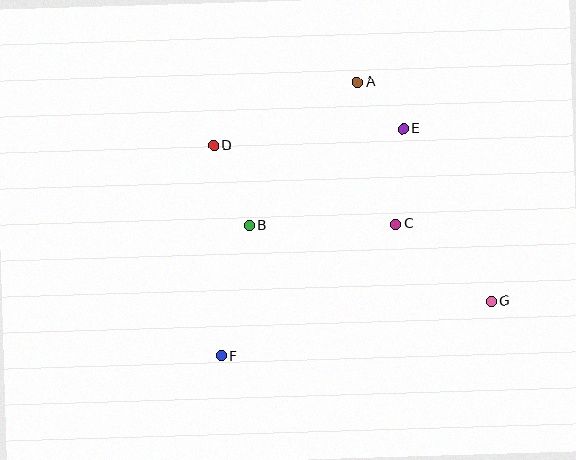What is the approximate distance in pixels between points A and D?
The distance between A and D is approximately 157 pixels.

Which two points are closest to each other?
Points A and E are closest to each other.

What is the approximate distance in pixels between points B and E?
The distance between B and E is approximately 182 pixels.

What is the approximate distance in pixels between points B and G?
The distance between B and G is approximately 254 pixels.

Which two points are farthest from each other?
Points D and G are farthest from each other.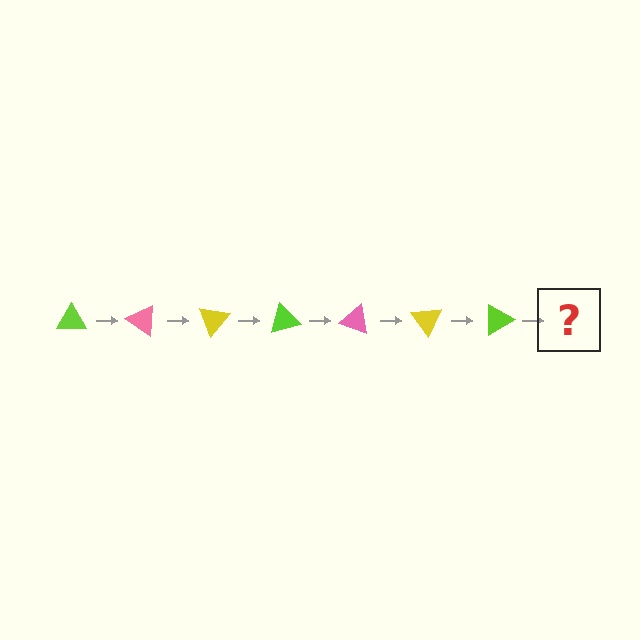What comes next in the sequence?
The next element should be a pink triangle, rotated 245 degrees from the start.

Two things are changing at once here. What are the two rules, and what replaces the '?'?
The two rules are that it rotates 35 degrees each step and the color cycles through lime, pink, and yellow. The '?' should be a pink triangle, rotated 245 degrees from the start.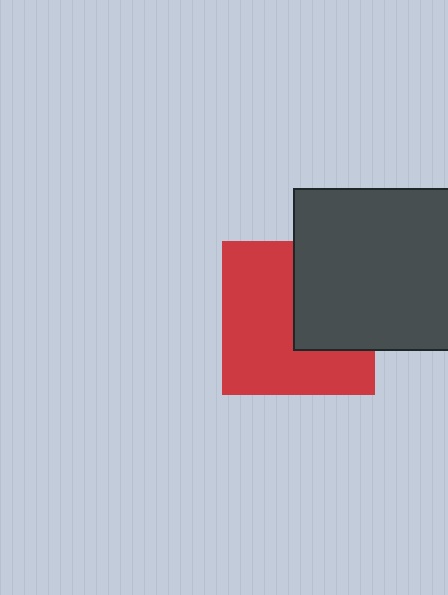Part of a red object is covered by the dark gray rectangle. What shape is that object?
It is a square.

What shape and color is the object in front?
The object in front is a dark gray rectangle.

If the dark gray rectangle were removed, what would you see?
You would see the complete red square.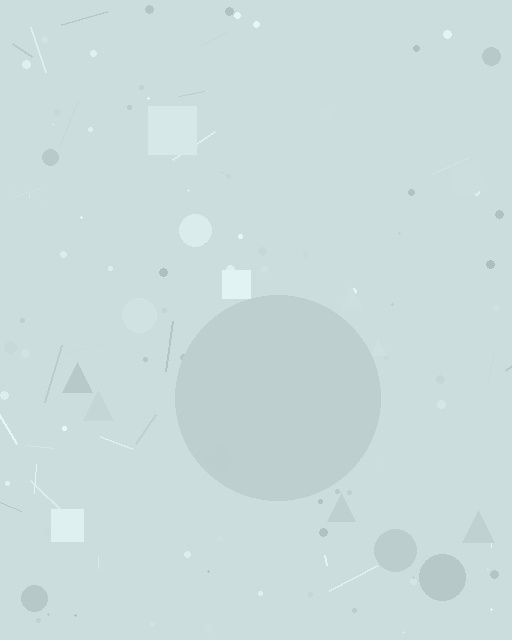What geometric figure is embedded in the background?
A circle is embedded in the background.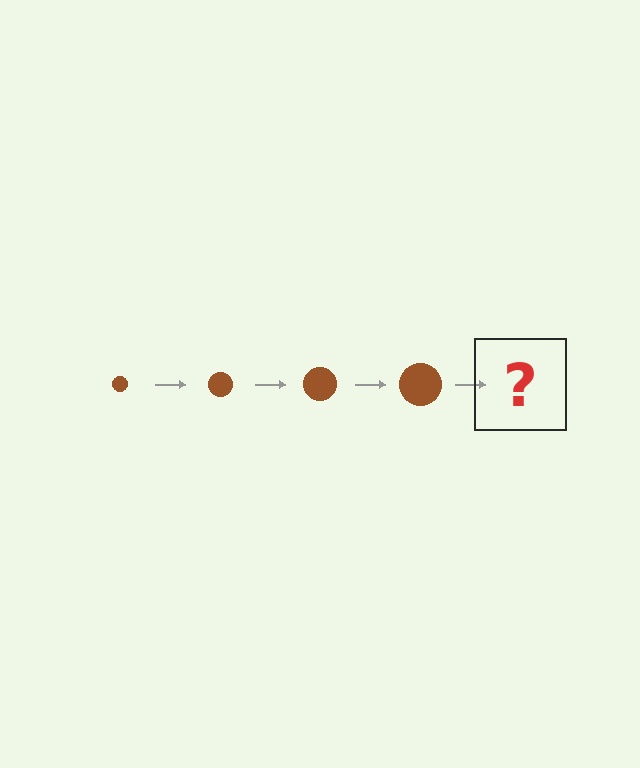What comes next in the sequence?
The next element should be a brown circle, larger than the previous one.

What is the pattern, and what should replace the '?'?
The pattern is that the circle gets progressively larger each step. The '?' should be a brown circle, larger than the previous one.